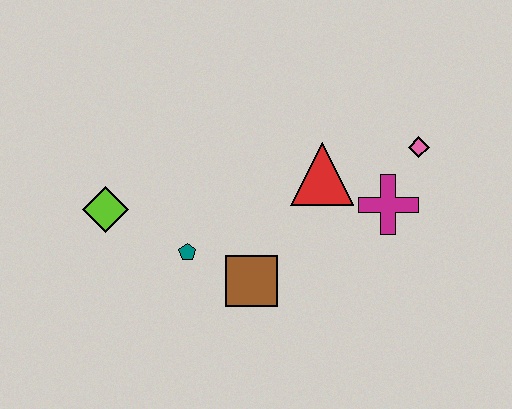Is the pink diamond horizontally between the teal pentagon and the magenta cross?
No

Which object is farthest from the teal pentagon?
The pink diamond is farthest from the teal pentagon.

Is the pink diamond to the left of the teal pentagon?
No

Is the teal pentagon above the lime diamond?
No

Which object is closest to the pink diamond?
The magenta cross is closest to the pink diamond.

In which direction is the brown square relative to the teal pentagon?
The brown square is to the right of the teal pentagon.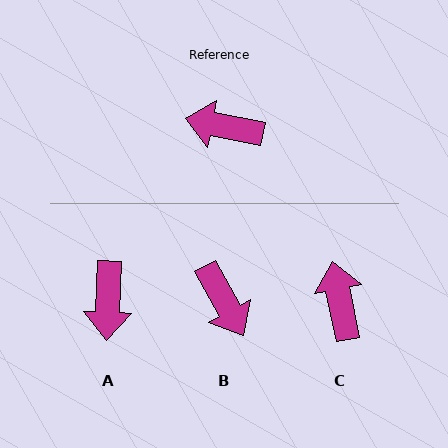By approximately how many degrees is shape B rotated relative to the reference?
Approximately 130 degrees counter-clockwise.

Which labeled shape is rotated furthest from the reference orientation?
B, about 130 degrees away.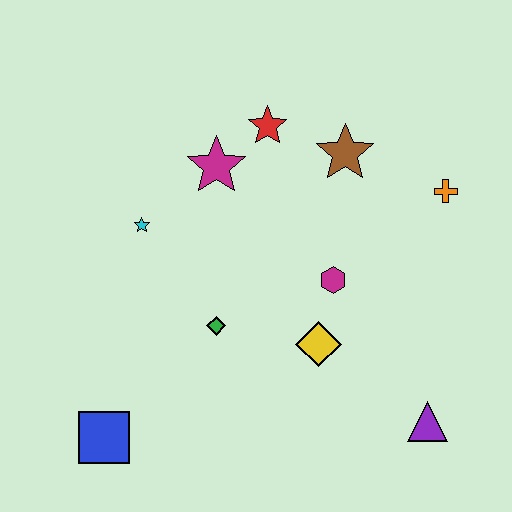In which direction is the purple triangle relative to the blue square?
The purple triangle is to the right of the blue square.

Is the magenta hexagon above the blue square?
Yes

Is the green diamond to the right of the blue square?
Yes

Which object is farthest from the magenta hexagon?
The blue square is farthest from the magenta hexagon.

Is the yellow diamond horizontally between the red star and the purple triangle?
Yes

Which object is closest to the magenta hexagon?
The yellow diamond is closest to the magenta hexagon.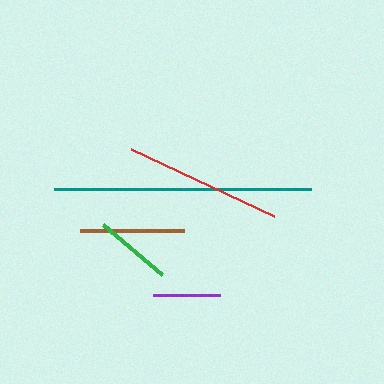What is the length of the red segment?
The red segment is approximately 157 pixels long.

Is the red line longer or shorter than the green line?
The red line is longer than the green line.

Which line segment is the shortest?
The purple line is the shortest at approximately 67 pixels.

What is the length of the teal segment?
The teal segment is approximately 257 pixels long.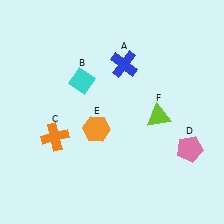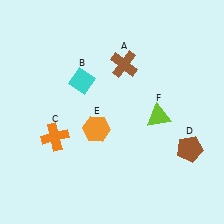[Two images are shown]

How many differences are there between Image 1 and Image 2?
There are 2 differences between the two images.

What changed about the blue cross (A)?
In Image 1, A is blue. In Image 2, it changed to brown.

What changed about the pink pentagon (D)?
In Image 1, D is pink. In Image 2, it changed to brown.